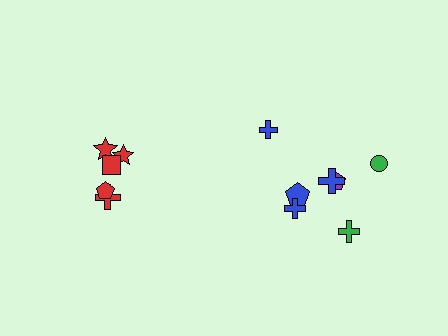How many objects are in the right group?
There are 7 objects.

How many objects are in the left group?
There are 5 objects.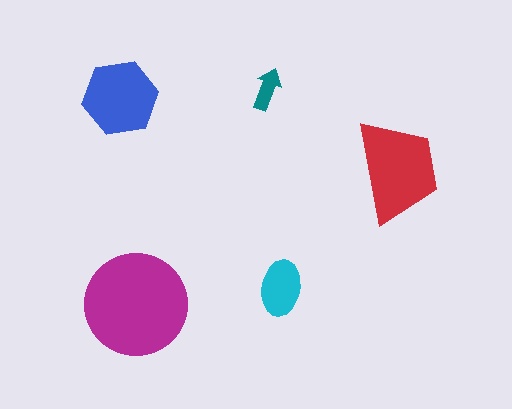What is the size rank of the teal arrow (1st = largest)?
5th.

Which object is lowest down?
The magenta circle is bottommost.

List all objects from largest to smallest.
The magenta circle, the red trapezoid, the blue hexagon, the cyan ellipse, the teal arrow.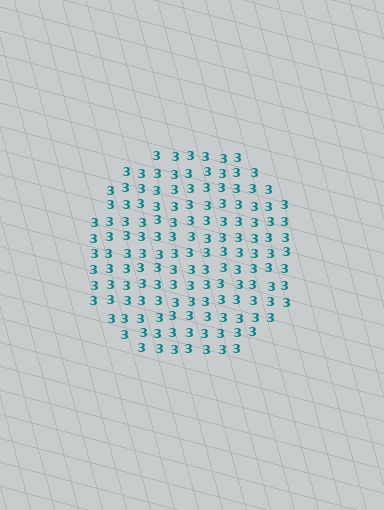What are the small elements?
The small elements are digit 3's.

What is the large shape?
The large shape is a circle.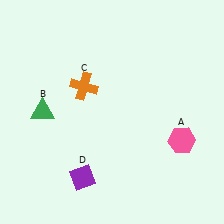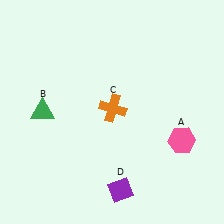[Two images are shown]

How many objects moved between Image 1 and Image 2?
2 objects moved between the two images.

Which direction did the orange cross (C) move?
The orange cross (C) moved right.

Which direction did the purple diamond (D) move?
The purple diamond (D) moved right.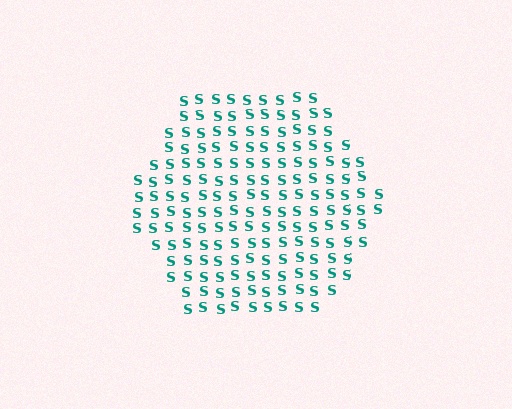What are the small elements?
The small elements are letter S's.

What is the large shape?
The large shape is a hexagon.